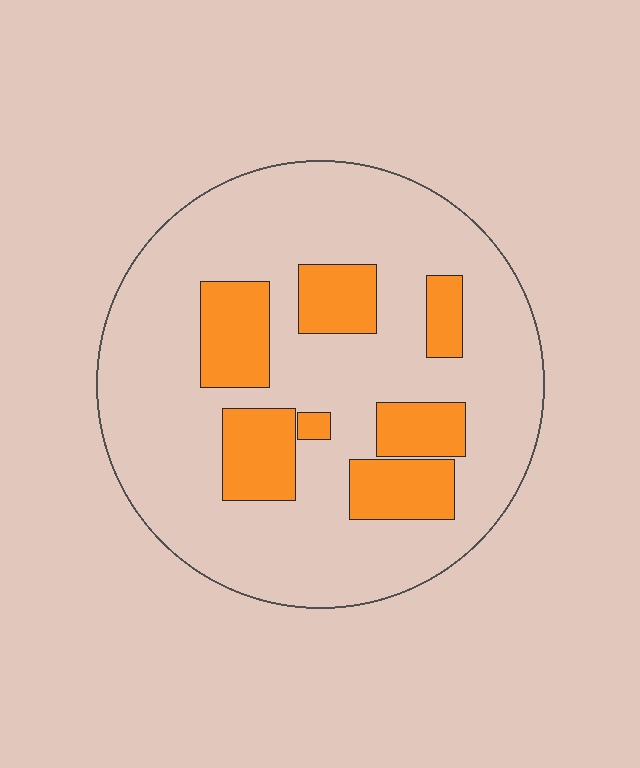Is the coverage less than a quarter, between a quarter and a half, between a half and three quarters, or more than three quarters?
Less than a quarter.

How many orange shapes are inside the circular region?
7.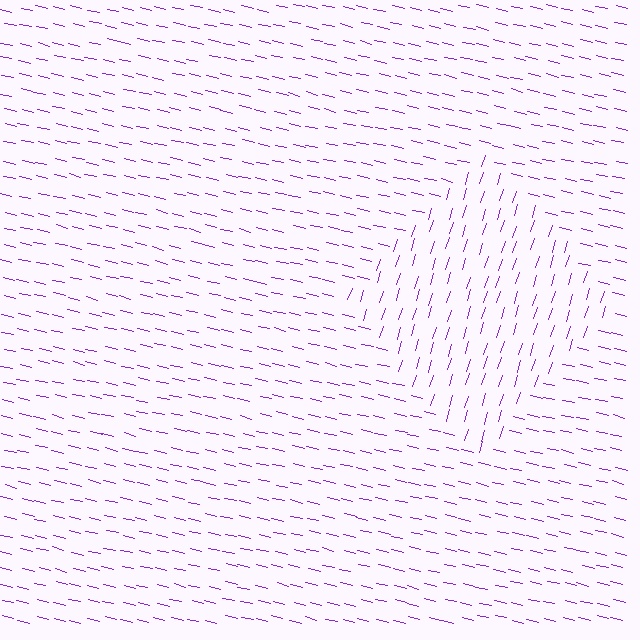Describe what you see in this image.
The image is filled with small purple line segments. A diamond region in the image has lines oriented differently from the surrounding lines, creating a visible texture boundary.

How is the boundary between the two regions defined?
The boundary is defined purely by a change in line orientation (approximately 86 degrees difference). All lines are the same color and thickness.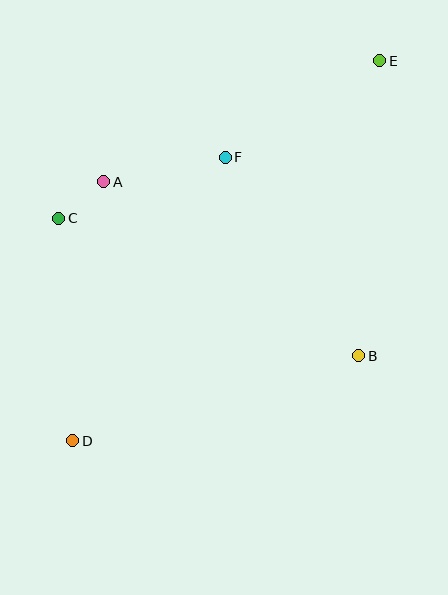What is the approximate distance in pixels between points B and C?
The distance between B and C is approximately 330 pixels.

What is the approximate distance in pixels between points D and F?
The distance between D and F is approximately 322 pixels.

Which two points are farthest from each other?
Points D and E are farthest from each other.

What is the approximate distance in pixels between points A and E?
The distance between A and E is approximately 301 pixels.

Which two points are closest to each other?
Points A and C are closest to each other.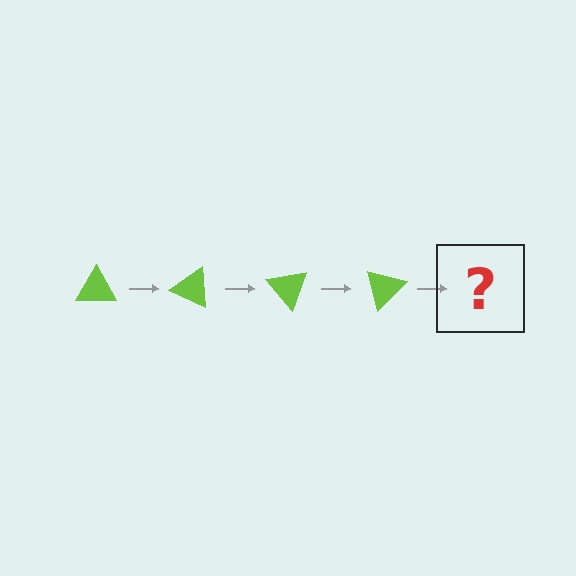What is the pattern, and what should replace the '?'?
The pattern is that the triangle rotates 25 degrees each step. The '?' should be a lime triangle rotated 100 degrees.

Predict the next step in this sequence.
The next step is a lime triangle rotated 100 degrees.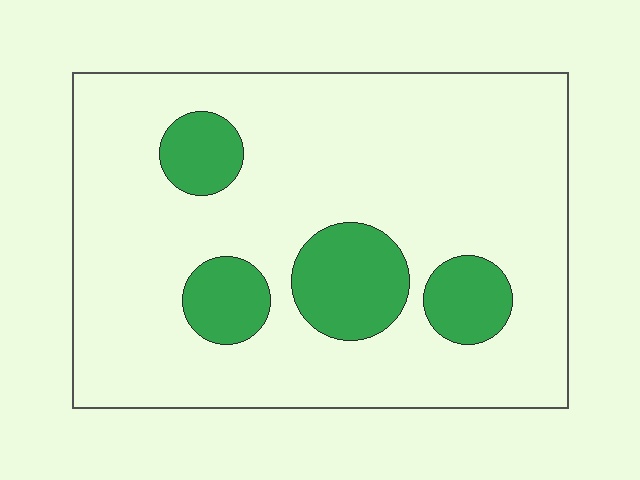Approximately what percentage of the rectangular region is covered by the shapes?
Approximately 15%.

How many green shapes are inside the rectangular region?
4.